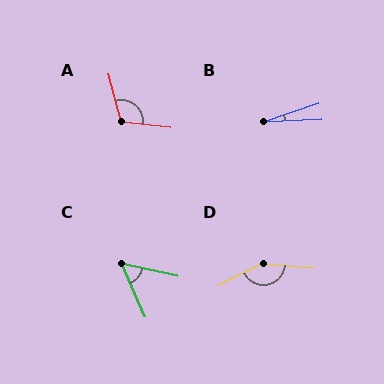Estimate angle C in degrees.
Approximately 53 degrees.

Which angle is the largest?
D, at approximately 149 degrees.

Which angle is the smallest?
B, at approximately 17 degrees.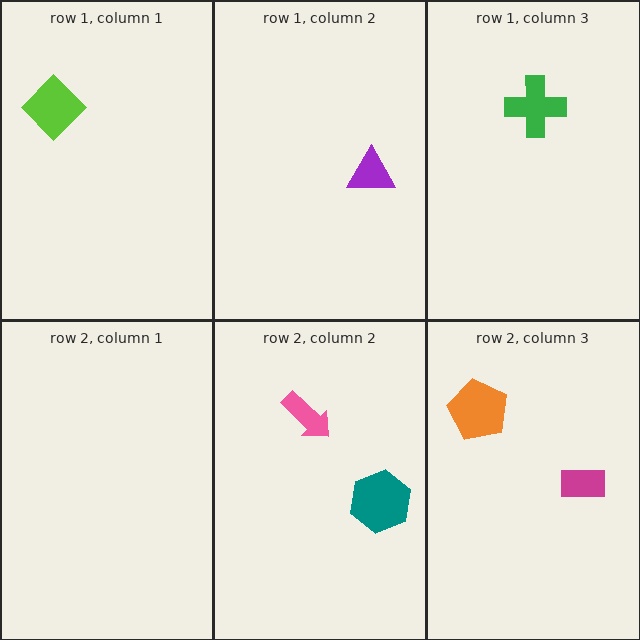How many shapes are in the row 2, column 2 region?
2.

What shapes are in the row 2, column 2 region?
The teal hexagon, the pink arrow.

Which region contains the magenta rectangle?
The row 2, column 3 region.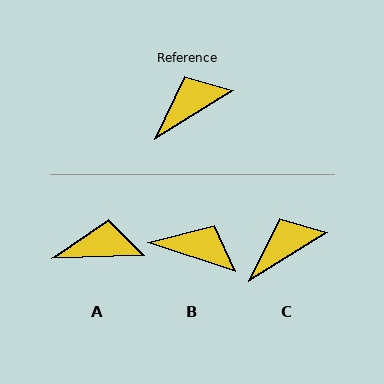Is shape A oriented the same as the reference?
No, it is off by about 30 degrees.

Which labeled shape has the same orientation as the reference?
C.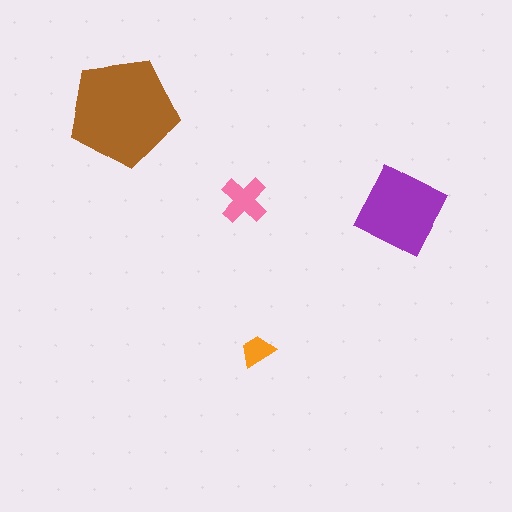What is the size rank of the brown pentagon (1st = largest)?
1st.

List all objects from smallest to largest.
The orange trapezoid, the pink cross, the purple diamond, the brown pentagon.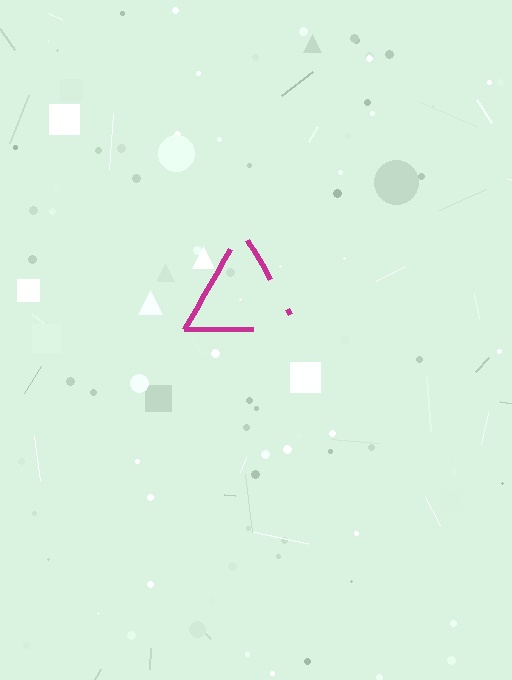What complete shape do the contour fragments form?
The contour fragments form a triangle.